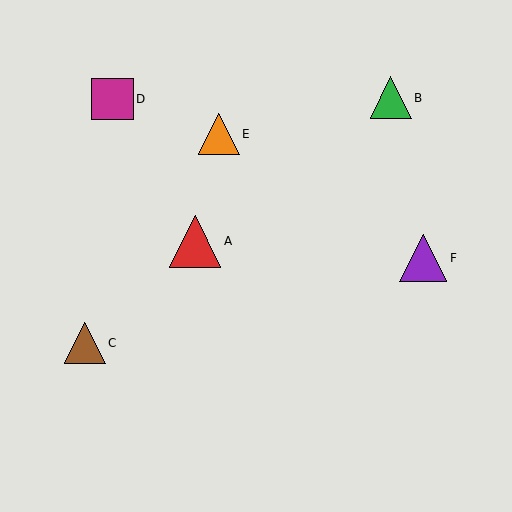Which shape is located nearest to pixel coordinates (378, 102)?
The green triangle (labeled B) at (391, 98) is nearest to that location.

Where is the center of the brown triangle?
The center of the brown triangle is at (85, 343).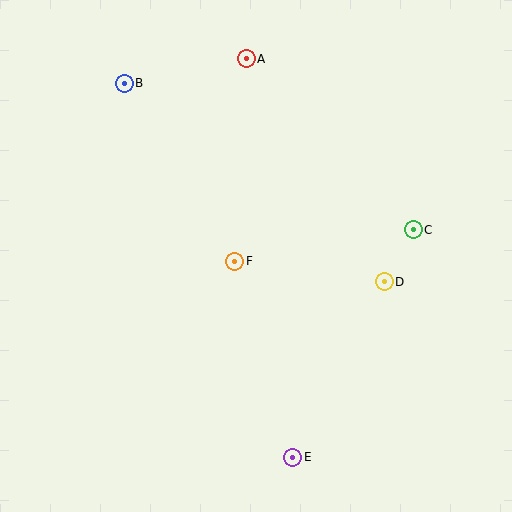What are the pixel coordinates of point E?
Point E is at (293, 457).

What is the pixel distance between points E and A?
The distance between E and A is 401 pixels.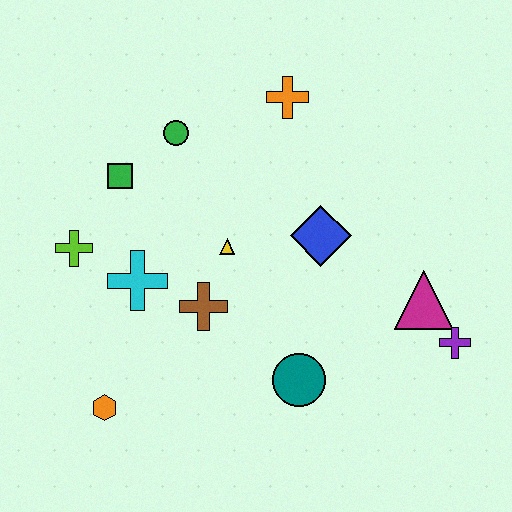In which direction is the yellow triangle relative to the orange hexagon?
The yellow triangle is above the orange hexagon.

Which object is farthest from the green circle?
The purple cross is farthest from the green circle.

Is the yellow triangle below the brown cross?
No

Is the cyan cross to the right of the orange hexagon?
Yes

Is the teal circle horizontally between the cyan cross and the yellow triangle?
No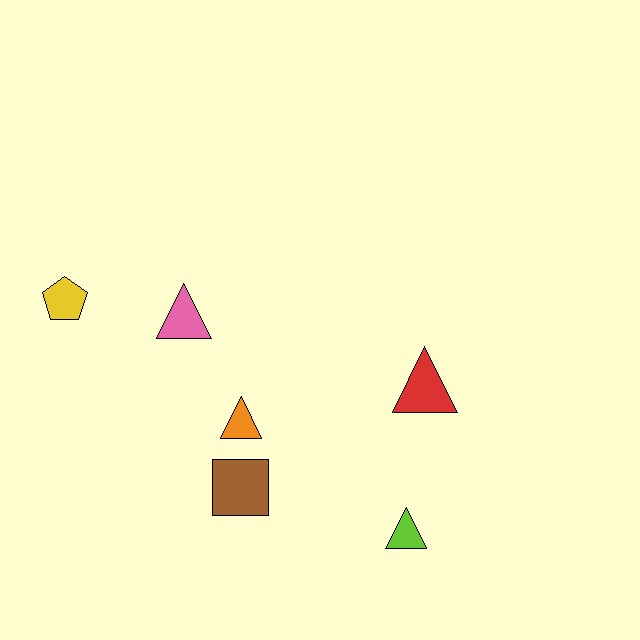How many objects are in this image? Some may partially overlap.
There are 6 objects.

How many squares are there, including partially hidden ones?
There is 1 square.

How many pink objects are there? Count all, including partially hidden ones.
There is 1 pink object.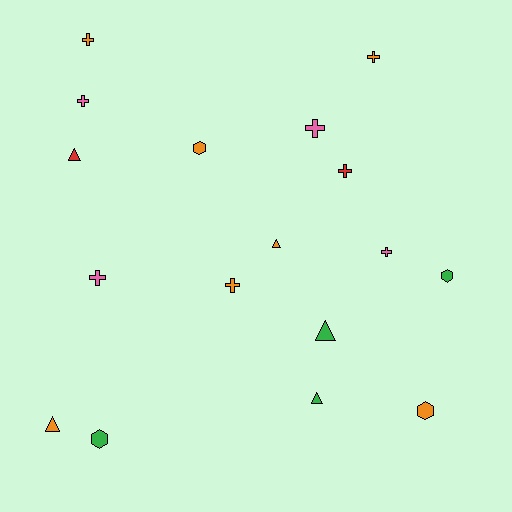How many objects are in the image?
There are 17 objects.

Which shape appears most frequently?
Cross, with 8 objects.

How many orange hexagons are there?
There are 2 orange hexagons.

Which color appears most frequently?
Orange, with 7 objects.